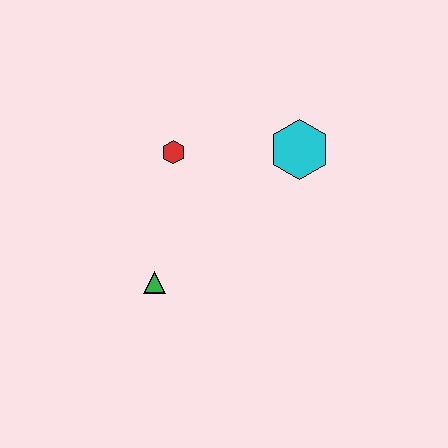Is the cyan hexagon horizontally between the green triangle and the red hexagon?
No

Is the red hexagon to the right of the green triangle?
Yes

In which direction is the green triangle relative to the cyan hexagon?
The green triangle is to the left of the cyan hexagon.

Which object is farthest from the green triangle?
The cyan hexagon is farthest from the green triangle.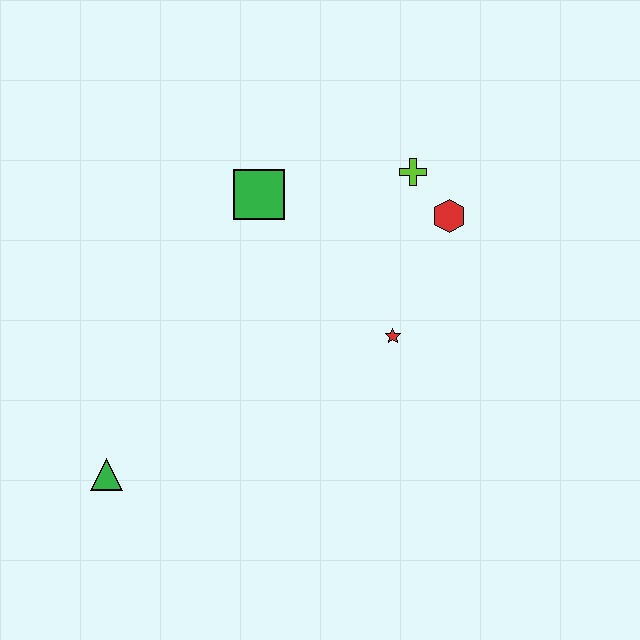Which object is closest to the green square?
The lime cross is closest to the green square.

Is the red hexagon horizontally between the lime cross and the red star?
No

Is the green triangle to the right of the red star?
No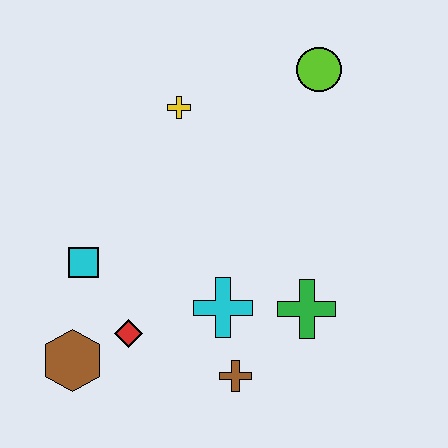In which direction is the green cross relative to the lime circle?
The green cross is below the lime circle.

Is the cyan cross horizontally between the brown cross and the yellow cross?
Yes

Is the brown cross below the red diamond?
Yes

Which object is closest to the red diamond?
The brown hexagon is closest to the red diamond.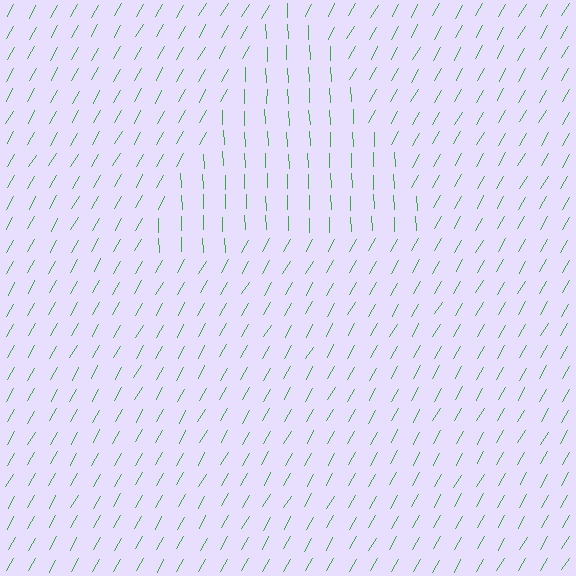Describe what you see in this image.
The image is filled with small green line segments. A triangle region in the image has lines oriented differently from the surrounding lines, creating a visible texture boundary.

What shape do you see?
I see a triangle.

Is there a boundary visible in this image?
Yes, there is a texture boundary formed by a change in line orientation.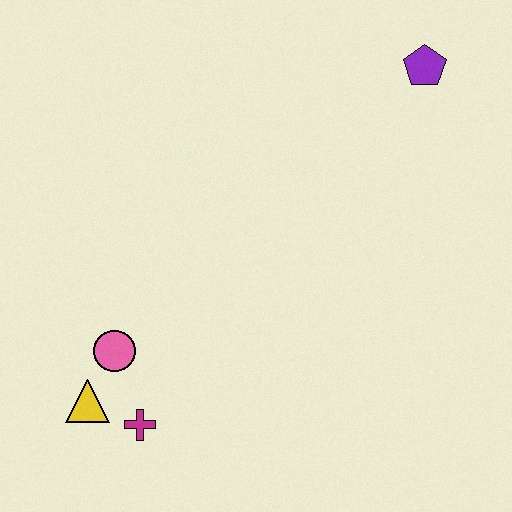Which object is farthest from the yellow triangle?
The purple pentagon is farthest from the yellow triangle.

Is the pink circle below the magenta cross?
No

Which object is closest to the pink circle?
The yellow triangle is closest to the pink circle.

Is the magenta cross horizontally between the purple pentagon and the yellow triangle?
Yes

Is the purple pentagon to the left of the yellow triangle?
No